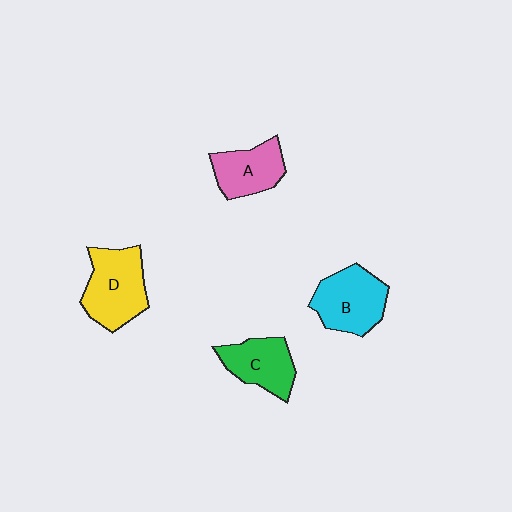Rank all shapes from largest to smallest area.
From largest to smallest: D (yellow), B (cyan), C (green), A (pink).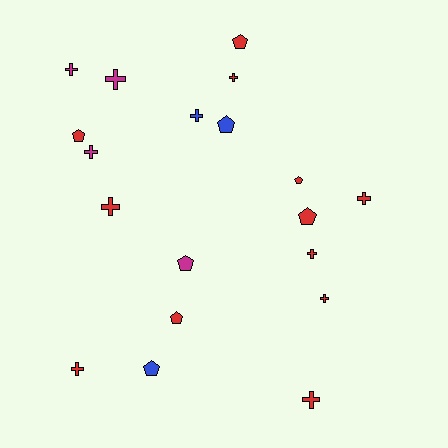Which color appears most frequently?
Red, with 12 objects.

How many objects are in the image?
There are 19 objects.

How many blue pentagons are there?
There are 2 blue pentagons.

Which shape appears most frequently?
Cross, with 11 objects.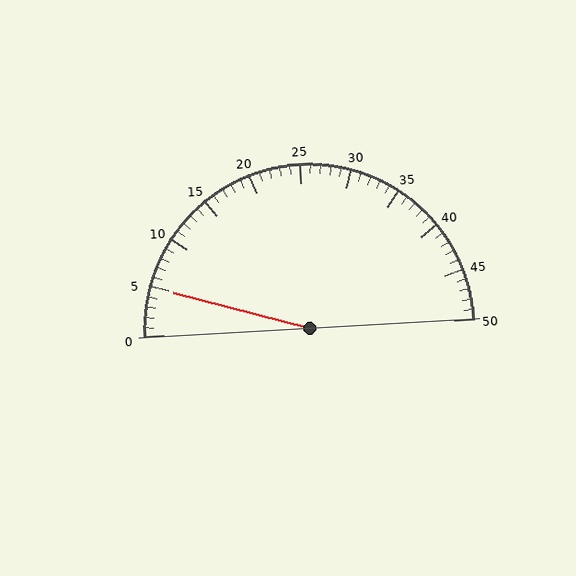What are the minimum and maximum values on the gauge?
The gauge ranges from 0 to 50.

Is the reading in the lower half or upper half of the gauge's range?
The reading is in the lower half of the range (0 to 50).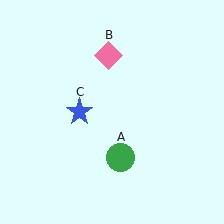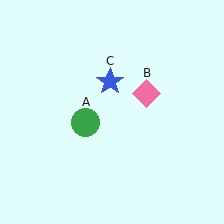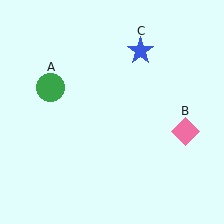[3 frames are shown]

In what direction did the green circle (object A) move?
The green circle (object A) moved up and to the left.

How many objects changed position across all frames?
3 objects changed position: green circle (object A), pink diamond (object B), blue star (object C).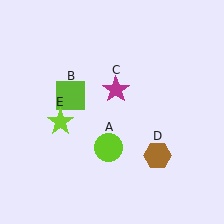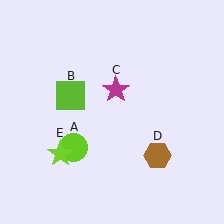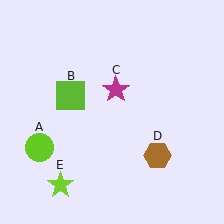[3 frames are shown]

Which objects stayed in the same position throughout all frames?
Lime square (object B) and magenta star (object C) and brown hexagon (object D) remained stationary.